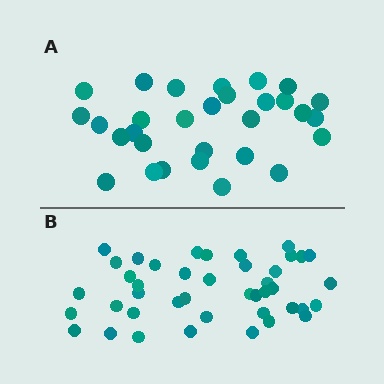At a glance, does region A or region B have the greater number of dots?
Region B (the bottom region) has more dots.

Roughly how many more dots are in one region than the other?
Region B has roughly 12 or so more dots than region A.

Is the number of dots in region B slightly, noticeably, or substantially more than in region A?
Region B has noticeably more, but not dramatically so. The ratio is roughly 1.4 to 1.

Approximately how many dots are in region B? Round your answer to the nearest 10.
About 40 dots. (The exact count is 42, which rounds to 40.)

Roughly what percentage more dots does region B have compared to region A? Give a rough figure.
About 40% more.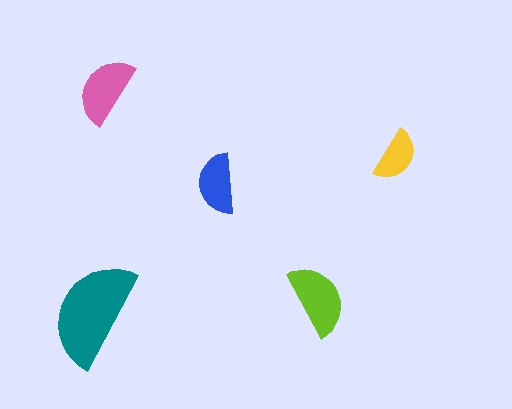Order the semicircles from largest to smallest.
the teal one, the lime one, the pink one, the blue one, the yellow one.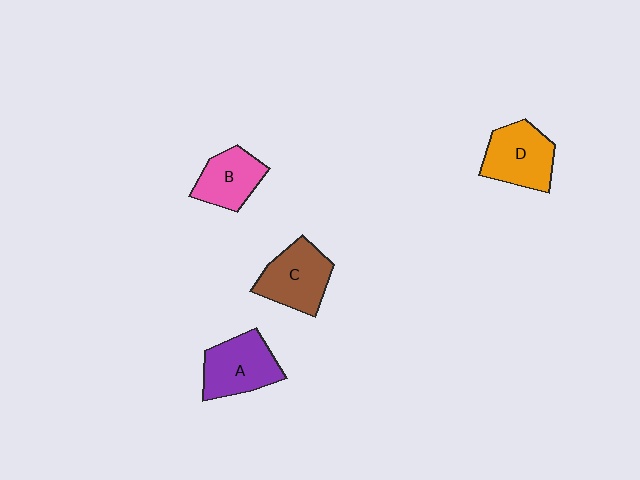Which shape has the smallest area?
Shape B (pink).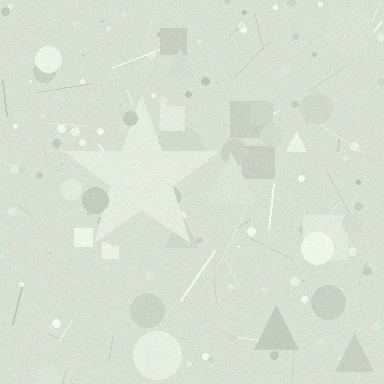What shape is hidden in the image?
A star is hidden in the image.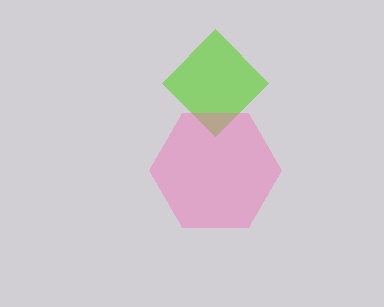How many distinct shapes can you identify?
There are 2 distinct shapes: a lime diamond, a pink hexagon.